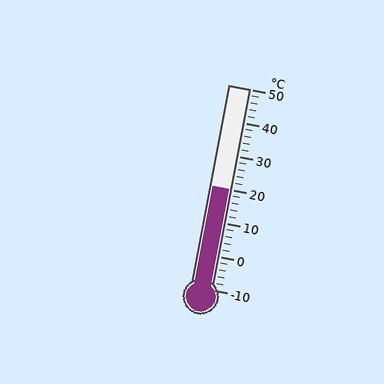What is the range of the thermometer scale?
The thermometer scale ranges from -10°C to 50°C.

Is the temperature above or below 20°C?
The temperature is at 20°C.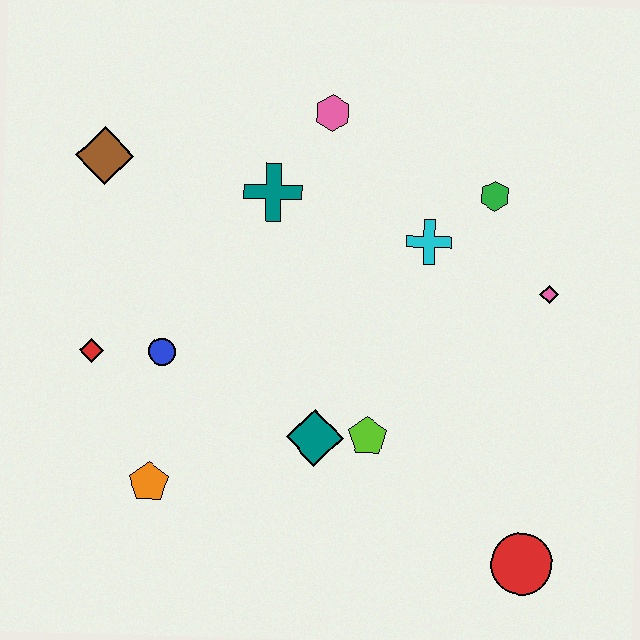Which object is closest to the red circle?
The lime pentagon is closest to the red circle.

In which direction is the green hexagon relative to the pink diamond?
The green hexagon is above the pink diamond.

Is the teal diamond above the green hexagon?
No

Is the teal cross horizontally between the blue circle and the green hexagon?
Yes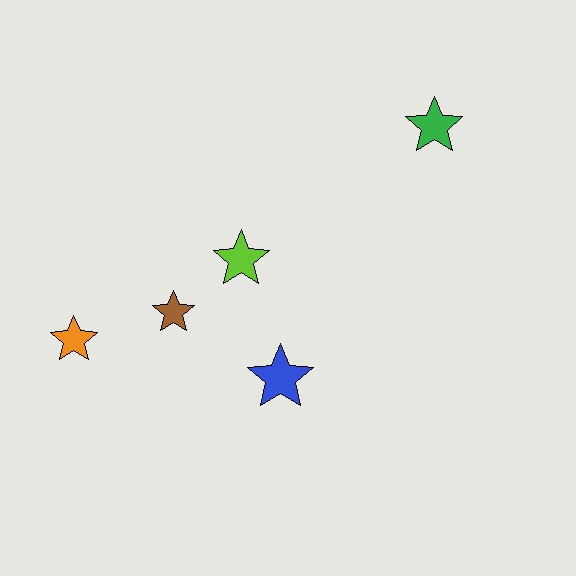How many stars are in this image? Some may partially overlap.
There are 5 stars.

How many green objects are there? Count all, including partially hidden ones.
There is 1 green object.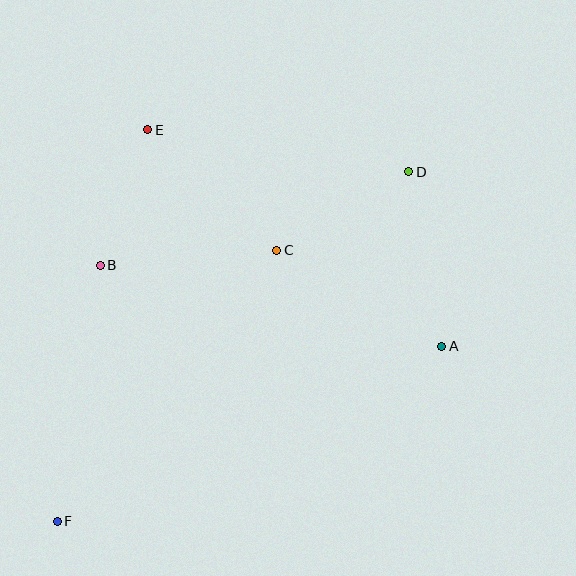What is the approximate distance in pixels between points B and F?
The distance between B and F is approximately 260 pixels.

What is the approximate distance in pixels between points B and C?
The distance between B and C is approximately 177 pixels.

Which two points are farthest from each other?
Points D and F are farthest from each other.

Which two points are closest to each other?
Points B and E are closest to each other.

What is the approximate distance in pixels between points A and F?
The distance between A and F is approximately 422 pixels.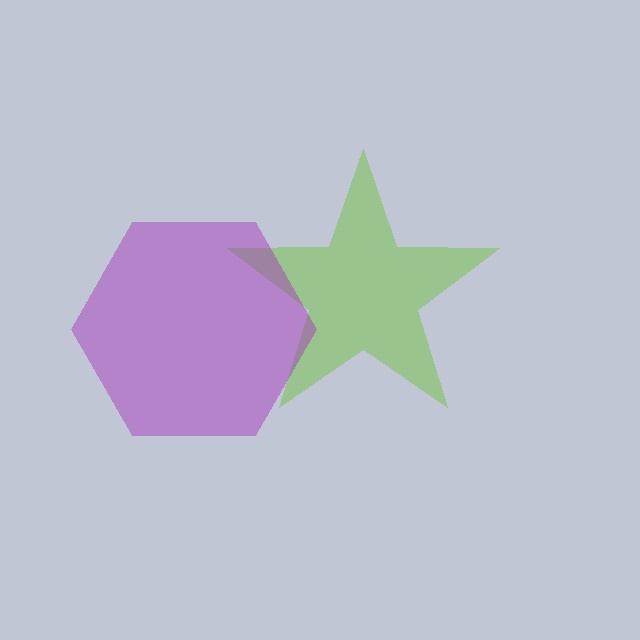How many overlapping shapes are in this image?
There are 2 overlapping shapes in the image.